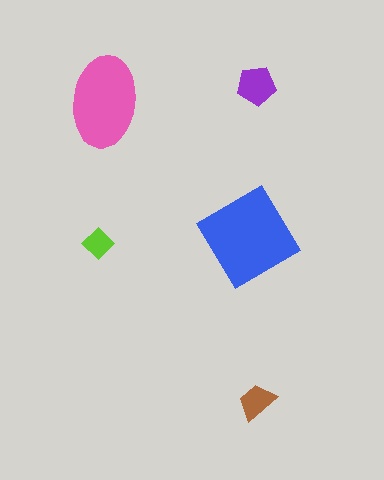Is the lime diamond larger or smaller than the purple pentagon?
Smaller.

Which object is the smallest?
The lime diamond.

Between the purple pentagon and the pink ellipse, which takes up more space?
The pink ellipse.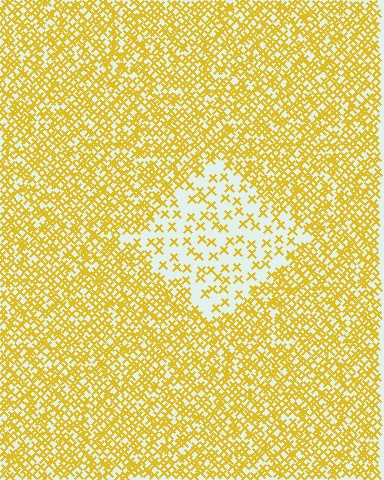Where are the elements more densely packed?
The elements are more densely packed outside the diamond boundary.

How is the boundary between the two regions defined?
The boundary is defined by a change in element density (approximately 2.9x ratio). All elements are the same color, size, and shape.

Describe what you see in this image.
The image contains small yellow elements arranged at two different densities. A diamond-shaped region is visible where the elements are less densely packed than the surrounding area.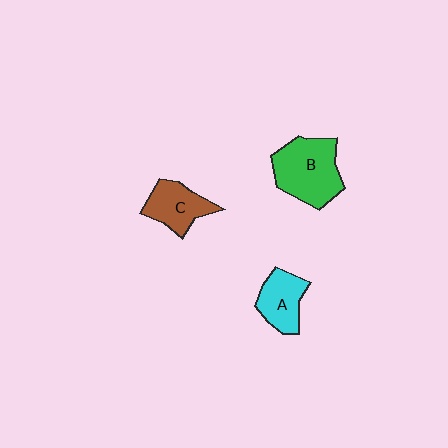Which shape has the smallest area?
Shape A (cyan).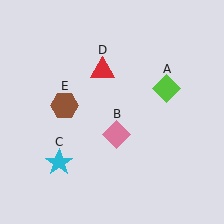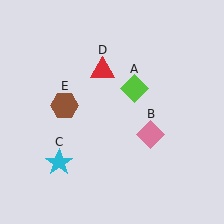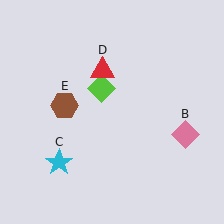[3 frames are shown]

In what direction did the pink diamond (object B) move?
The pink diamond (object B) moved right.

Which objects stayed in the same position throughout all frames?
Cyan star (object C) and red triangle (object D) and brown hexagon (object E) remained stationary.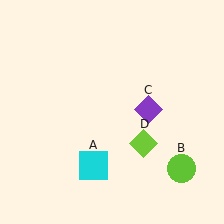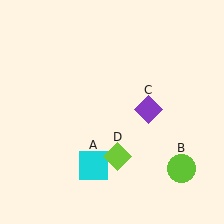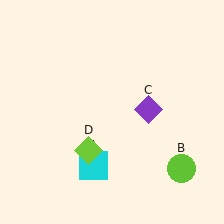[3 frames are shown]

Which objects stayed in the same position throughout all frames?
Cyan square (object A) and lime circle (object B) and purple diamond (object C) remained stationary.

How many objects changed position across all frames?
1 object changed position: lime diamond (object D).